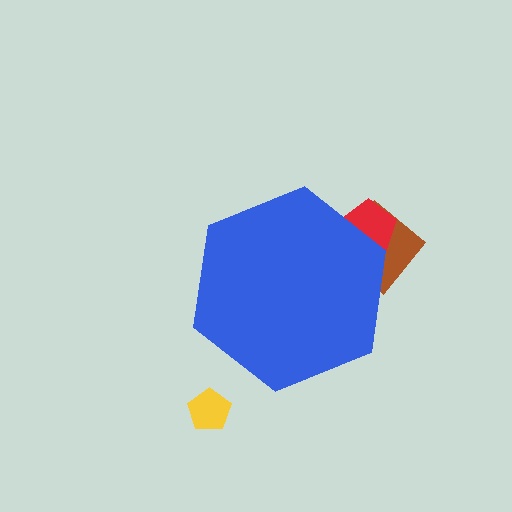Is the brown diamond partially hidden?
Yes, the brown diamond is partially hidden behind the blue hexagon.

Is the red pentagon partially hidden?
Yes, the red pentagon is partially hidden behind the blue hexagon.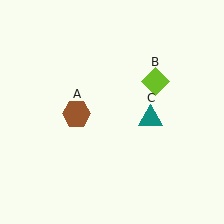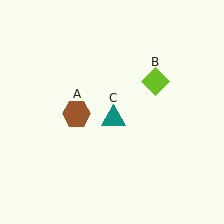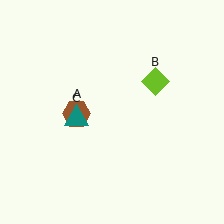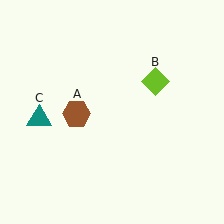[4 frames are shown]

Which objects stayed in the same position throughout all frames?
Brown hexagon (object A) and lime diamond (object B) remained stationary.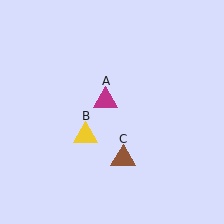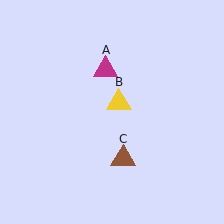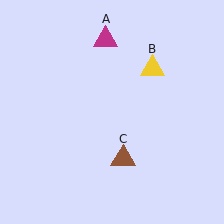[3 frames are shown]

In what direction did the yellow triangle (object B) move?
The yellow triangle (object B) moved up and to the right.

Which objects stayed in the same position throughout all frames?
Brown triangle (object C) remained stationary.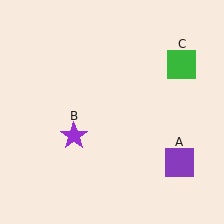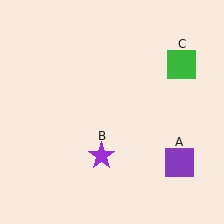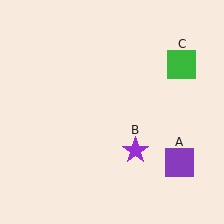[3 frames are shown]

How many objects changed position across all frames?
1 object changed position: purple star (object B).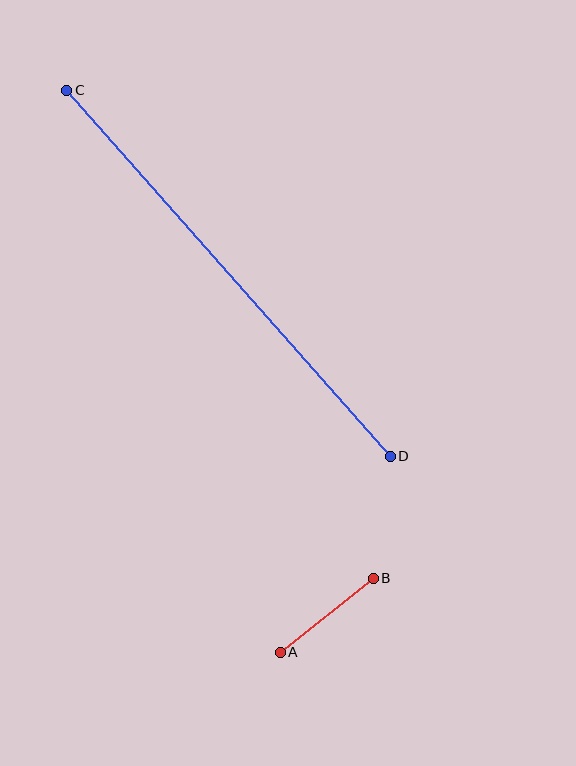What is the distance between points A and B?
The distance is approximately 119 pixels.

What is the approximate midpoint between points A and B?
The midpoint is at approximately (327, 615) pixels.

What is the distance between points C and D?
The distance is approximately 489 pixels.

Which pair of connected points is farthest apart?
Points C and D are farthest apart.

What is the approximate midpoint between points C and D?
The midpoint is at approximately (228, 273) pixels.